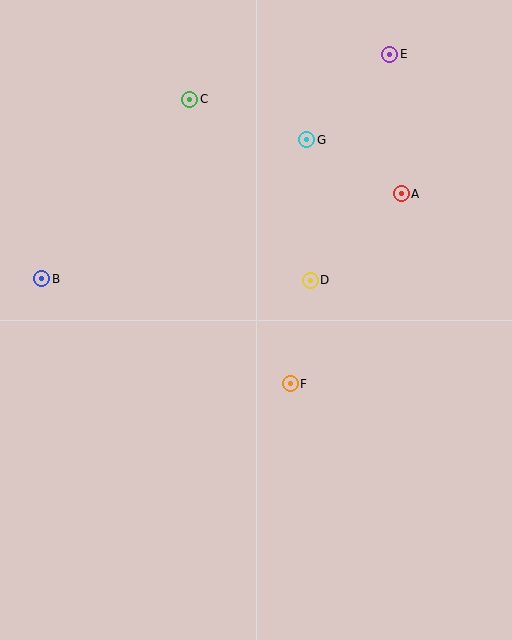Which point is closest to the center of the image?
Point D at (310, 280) is closest to the center.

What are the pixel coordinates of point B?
Point B is at (42, 279).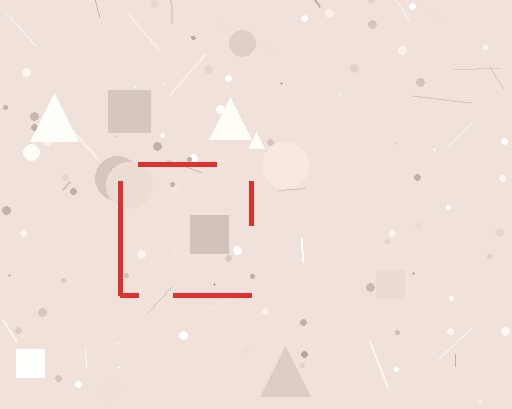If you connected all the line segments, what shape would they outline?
They would outline a square.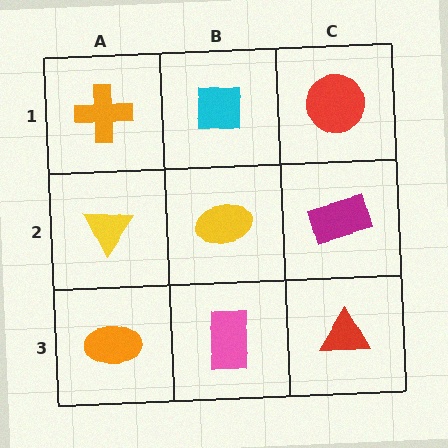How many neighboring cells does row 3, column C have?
2.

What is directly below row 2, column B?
A pink rectangle.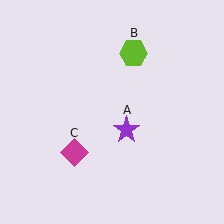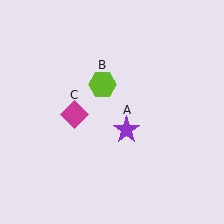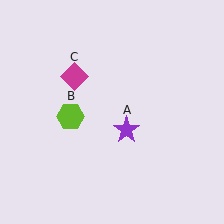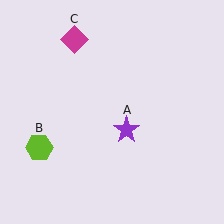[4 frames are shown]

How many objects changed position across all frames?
2 objects changed position: lime hexagon (object B), magenta diamond (object C).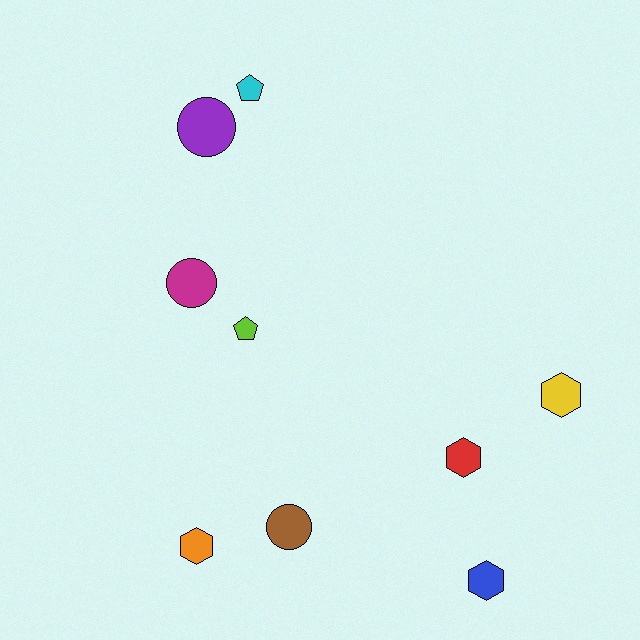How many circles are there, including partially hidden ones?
There are 3 circles.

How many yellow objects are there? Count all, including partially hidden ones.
There is 1 yellow object.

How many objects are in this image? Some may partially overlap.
There are 9 objects.